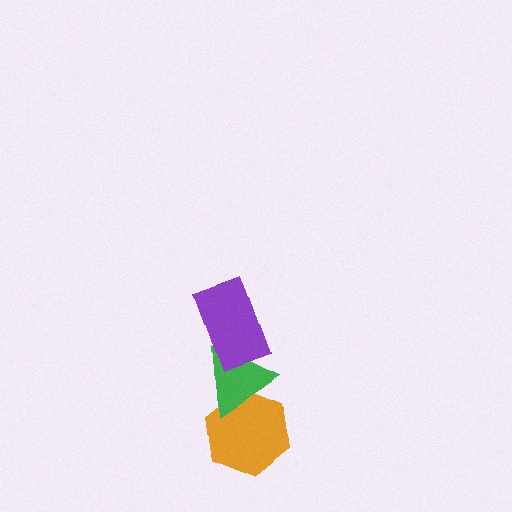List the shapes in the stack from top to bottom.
From top to bottom: the purple rectangle, the green triangle, the orange hexagon.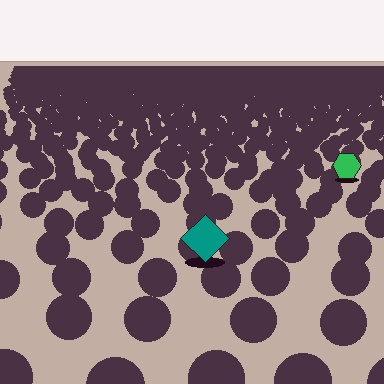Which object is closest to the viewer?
The teal diamond is closest. The texture marks near it are larger and more spread out.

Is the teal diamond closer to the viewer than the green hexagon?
Yes. The teal diamond is closer — you can tell from the texture gradient: the ground texture is coarser near it.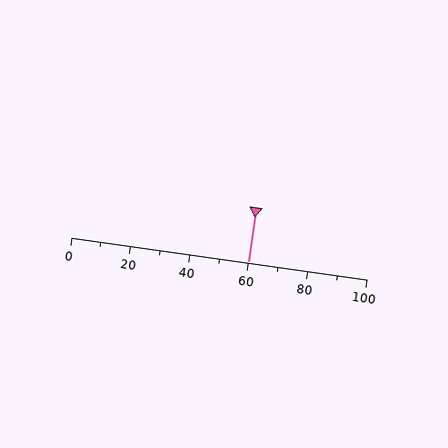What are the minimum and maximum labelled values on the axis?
The axis runs from 0 to 100.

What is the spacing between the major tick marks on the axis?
The major ticks are spaced 20 apart.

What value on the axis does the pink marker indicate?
The marker indicates approximately 60.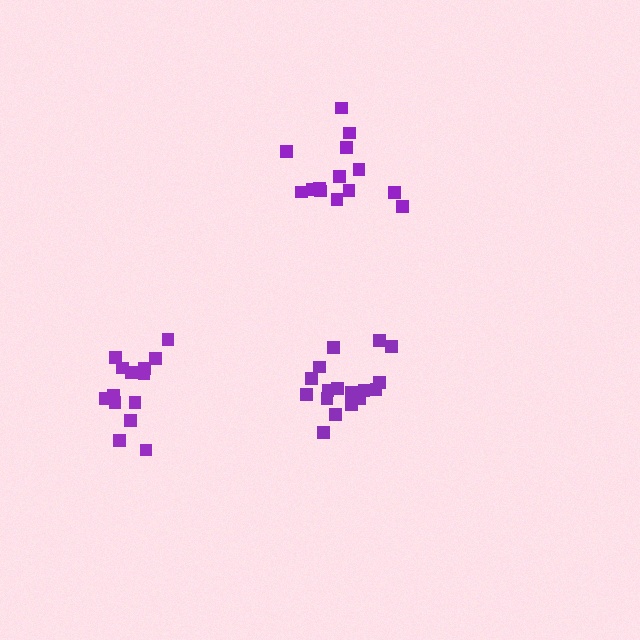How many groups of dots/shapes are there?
There are 3 groups.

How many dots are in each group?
Group 1: 14 dots, Group 2: 17 dots, Group 3: 14 dots (45 total).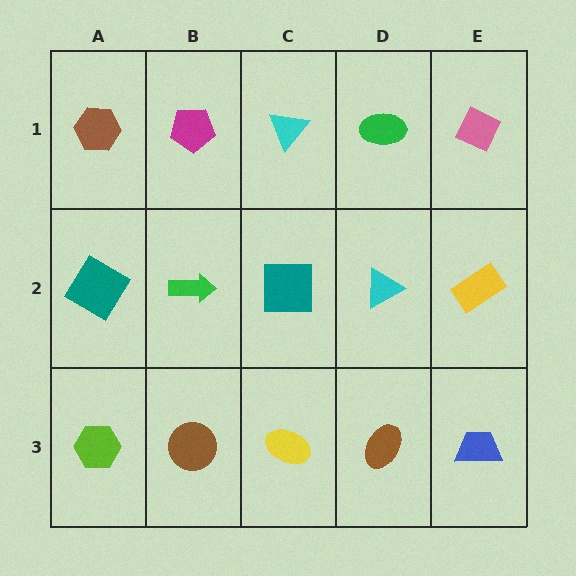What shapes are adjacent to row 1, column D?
A cyan triangle (row 2, column D), a cyan triangle (row 1, column C), a pink diamond (row 1, column E).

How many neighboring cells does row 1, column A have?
2.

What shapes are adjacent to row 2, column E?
A pink diamond (row 1, column E), a blue trapezoid (row 3, column E), a cyan triangle (row 2, column D).